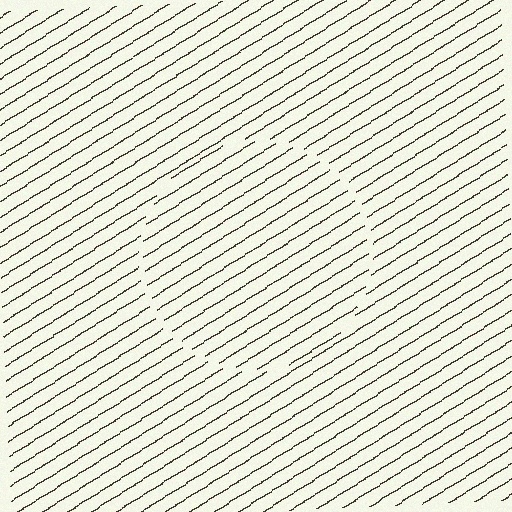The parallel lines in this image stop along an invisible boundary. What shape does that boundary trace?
An illusory circle. The interior of the shape contains the same grating, shifted by half a period — the contour is defined by the phase discontinuity where line-ends from the inner and outer gratings abut.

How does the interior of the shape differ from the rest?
The interior of the shape contains the same grating, shifted by half a period — the contour is defined by the phase discontinuity where line-ends from the inner and outer gratings abut.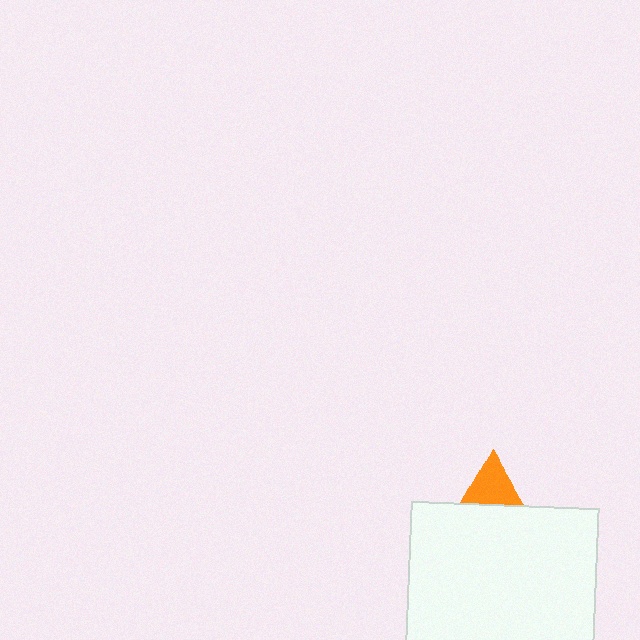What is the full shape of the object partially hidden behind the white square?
The partially hidden object is an orange triangle.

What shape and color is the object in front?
The object in front is a white square.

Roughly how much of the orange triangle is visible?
A small part of it is visible (roughly 30%).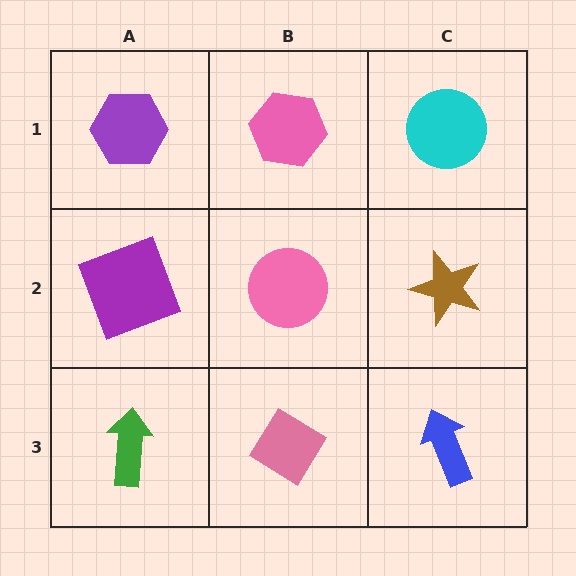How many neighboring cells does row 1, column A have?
2.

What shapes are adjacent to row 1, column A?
A purple square (row 2, column A), a pink hexagon (row 1, column B).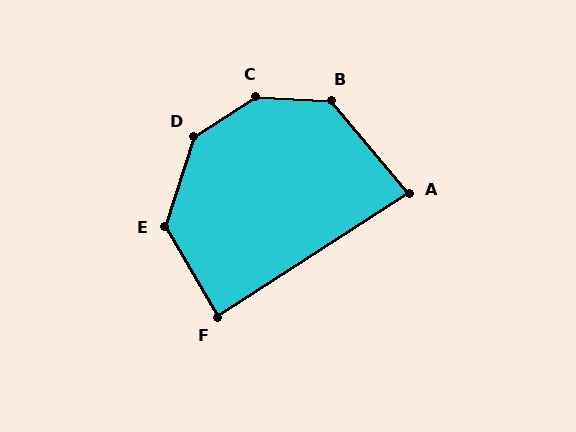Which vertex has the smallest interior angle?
A, at approximately 83 degrees.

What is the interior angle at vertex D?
Approximately 140 degrees (obtuse).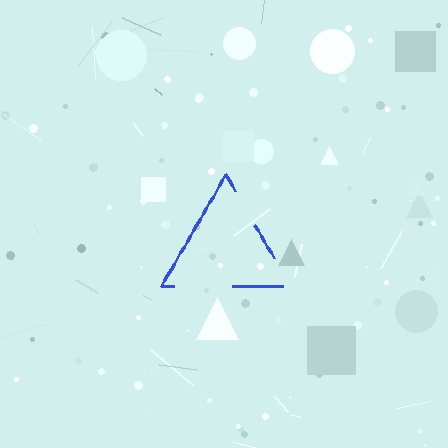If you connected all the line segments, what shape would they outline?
They would outline a triangle.